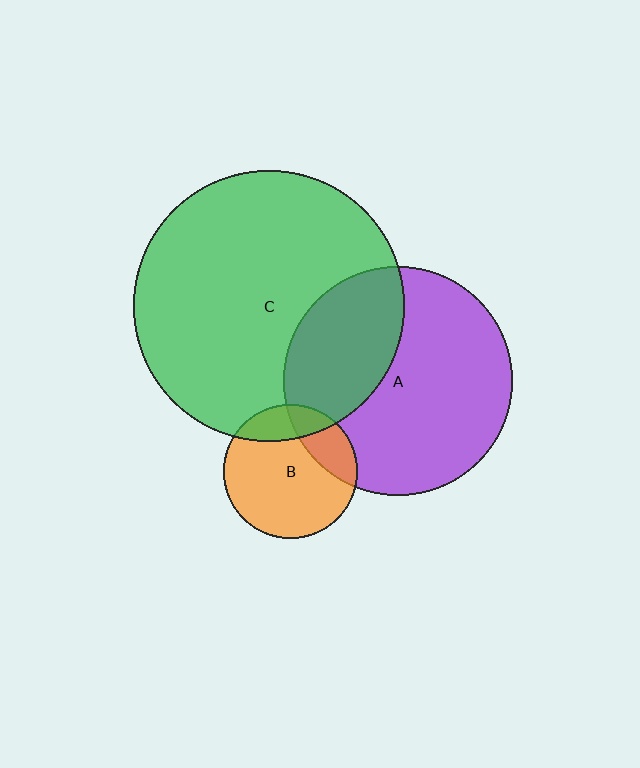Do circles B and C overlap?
Yes.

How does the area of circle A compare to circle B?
Approximately 2.9 times.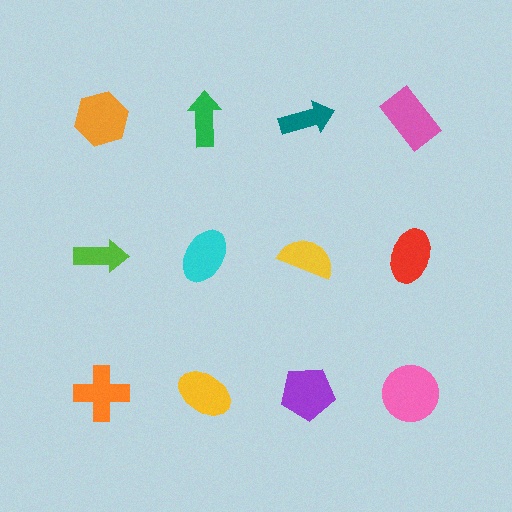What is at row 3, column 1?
An orange cross.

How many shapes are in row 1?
4 shapes.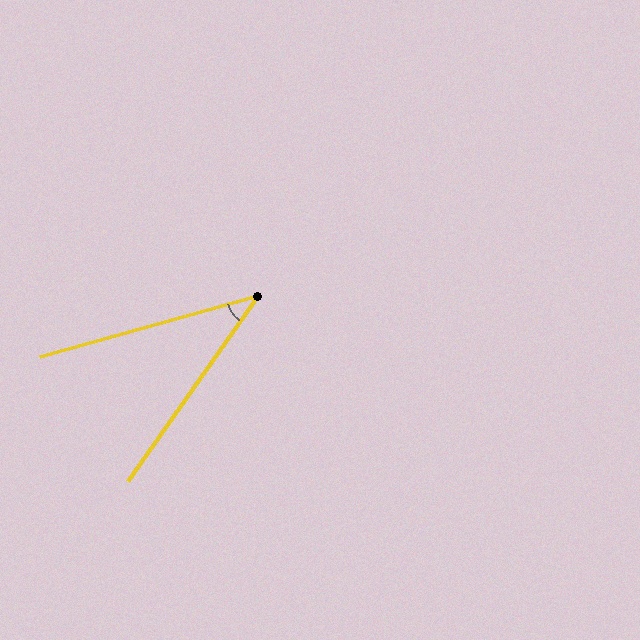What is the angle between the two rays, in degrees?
Approximately 39 degrees.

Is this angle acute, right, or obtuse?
It is acute.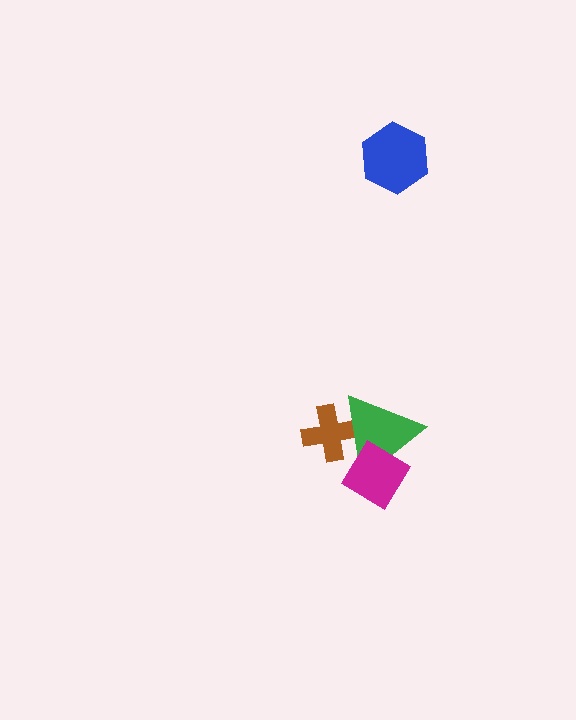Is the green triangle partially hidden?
Yes, it is partially covered by another shape.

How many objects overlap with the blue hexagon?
0 objects overlap with the blue hexagon.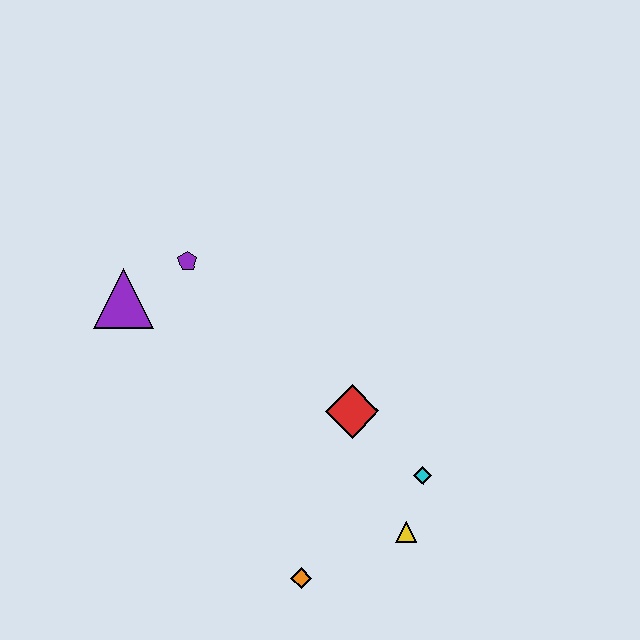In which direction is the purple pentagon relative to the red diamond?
The purple pentagon is to the left of the red diamond.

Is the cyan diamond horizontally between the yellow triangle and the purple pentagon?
No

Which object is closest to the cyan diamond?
The yellow triangle is closest to the cyan diamond.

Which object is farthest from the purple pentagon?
The yellow triangle is farthest from the purple pentagon.